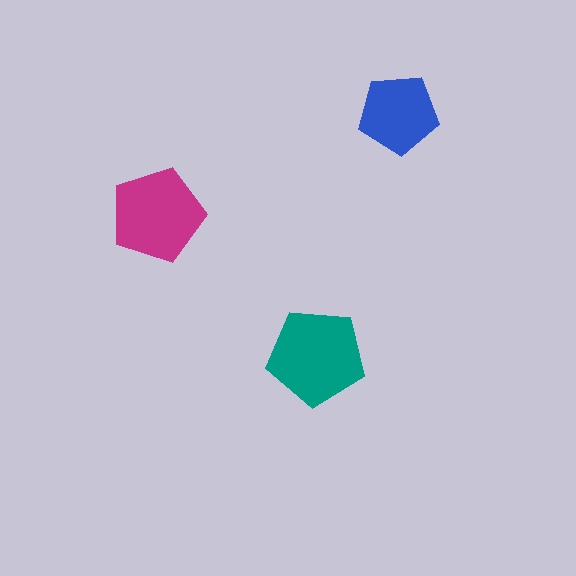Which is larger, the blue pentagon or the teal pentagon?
The teal one.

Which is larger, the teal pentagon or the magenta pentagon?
The teal one.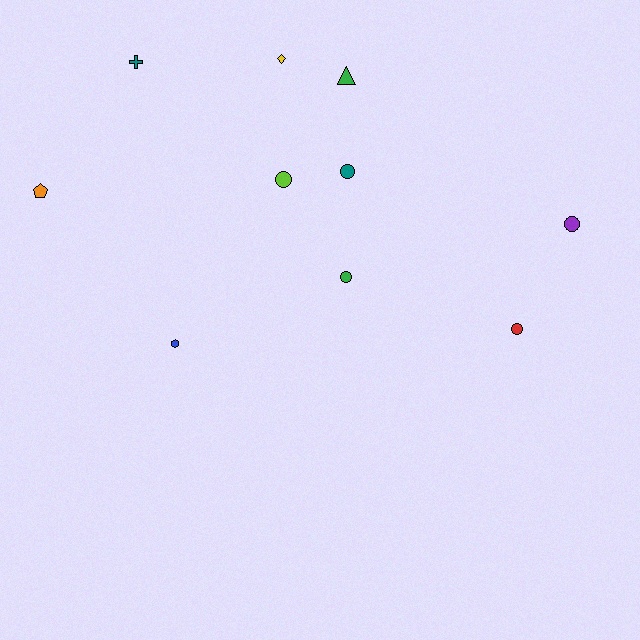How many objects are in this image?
There are 10 objects.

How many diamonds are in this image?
There is 1 diamond.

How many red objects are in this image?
There is 1 red object.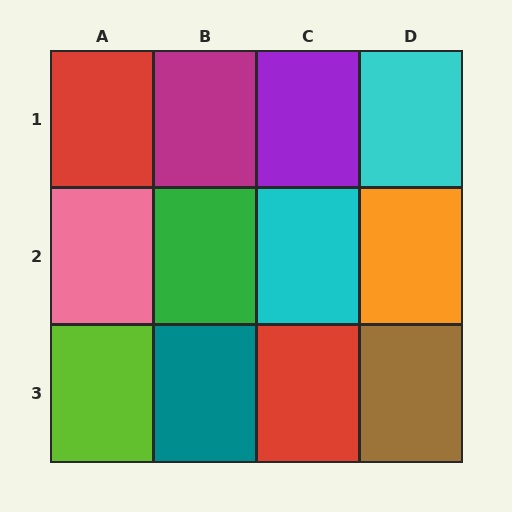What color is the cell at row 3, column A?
Lime.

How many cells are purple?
1 cell is purple.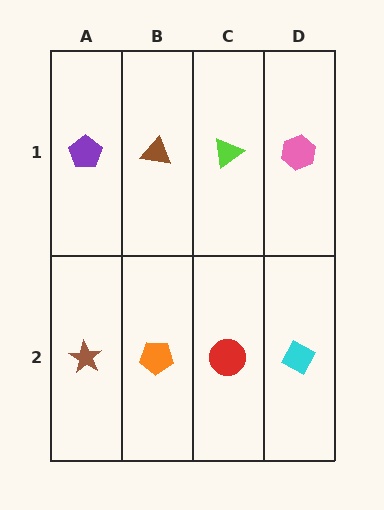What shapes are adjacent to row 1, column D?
A cyan diamond (row 2, column D), a lime triangle (row 1, column C).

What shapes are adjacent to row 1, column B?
An orange pentagon (row 2, column B), a purple pentagon (row 1, column A), a lime triangle (row 1, column C).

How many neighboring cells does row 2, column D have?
2.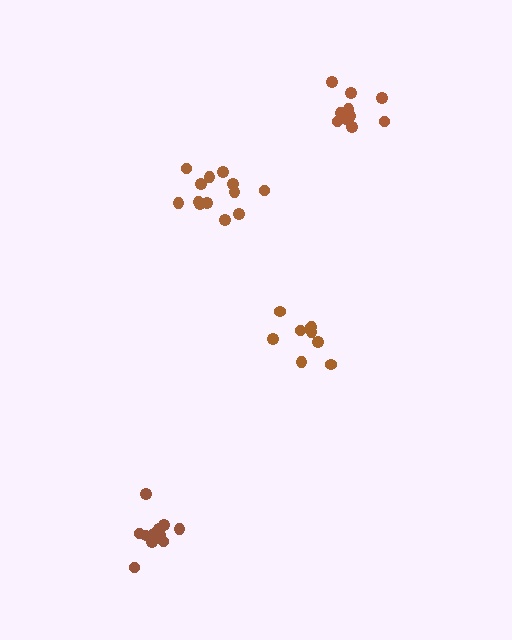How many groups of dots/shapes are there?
There are 4 groups.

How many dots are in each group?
Group 1: 10 dots, Group 2: 9 dots, Group 3: 11 dots, Group 4: 13 dots (43 total).